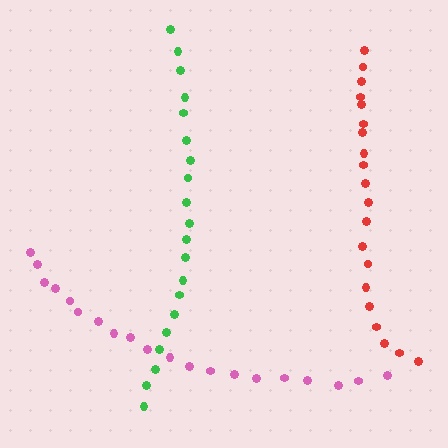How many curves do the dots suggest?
There are 3 distinct paths.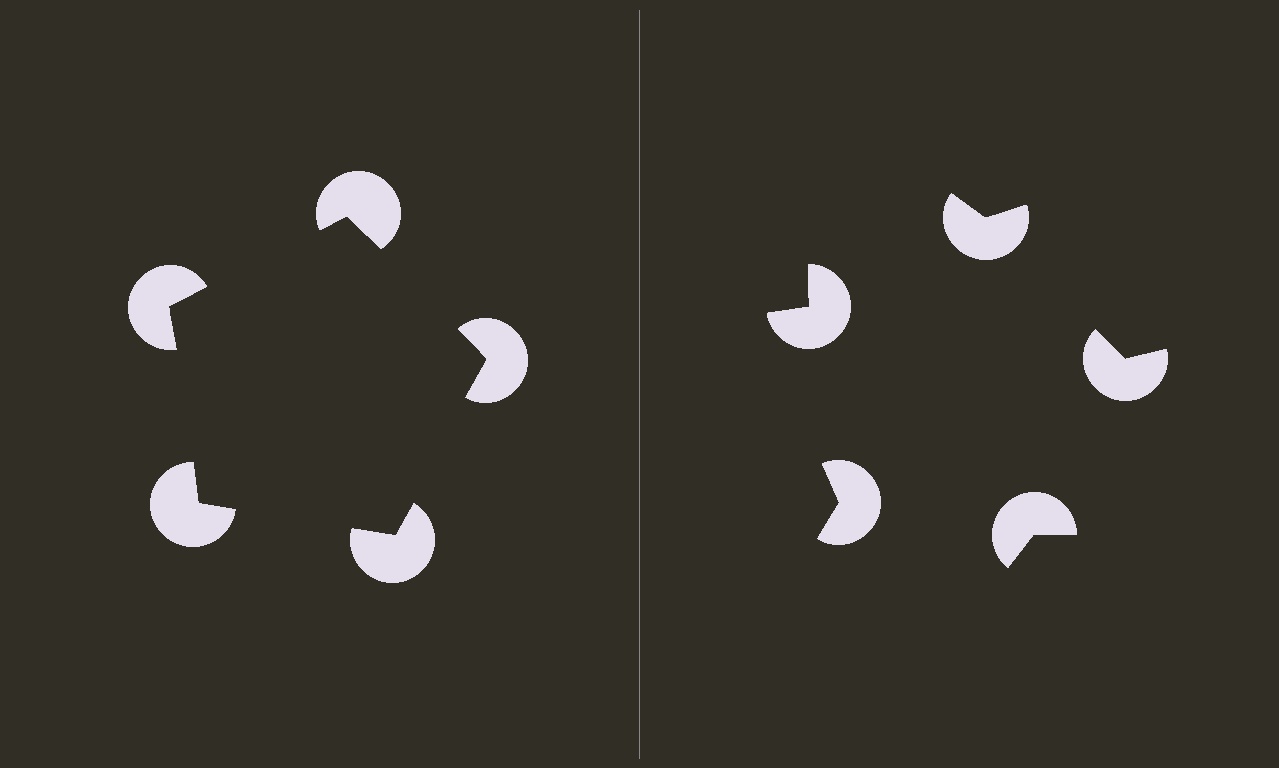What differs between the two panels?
The pac-man discs are positioned identically on both sides; only the wedge orientations differ. On the left they align to a pentagon; on the right they are misaligned.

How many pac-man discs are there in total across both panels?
10 — 5 on each side.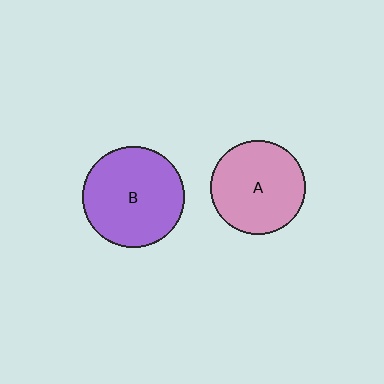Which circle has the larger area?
Circle B (purple).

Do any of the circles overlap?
No, none of the circles overlap.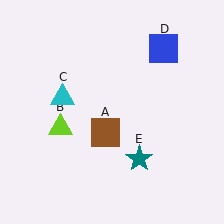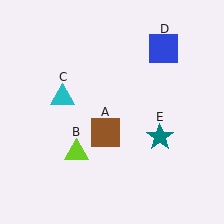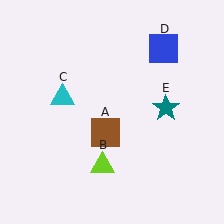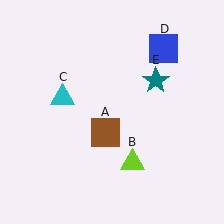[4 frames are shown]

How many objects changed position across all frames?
2 objects changed position: lime triangle (object B), teal star (object E).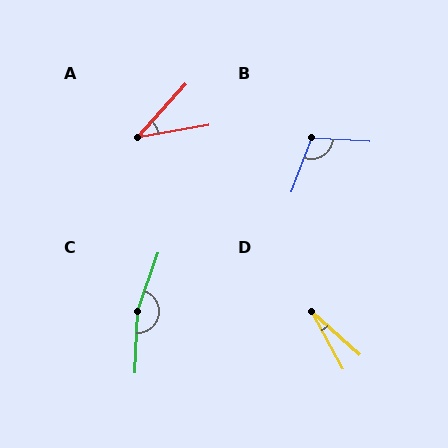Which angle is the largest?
C, at approximately 162 degrees.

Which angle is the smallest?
D, at approximately 20 degrees.